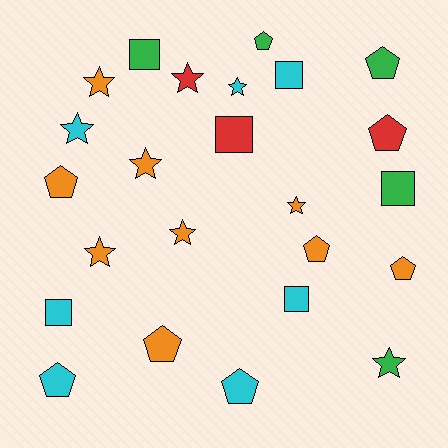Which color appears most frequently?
Orange, with 9 objects.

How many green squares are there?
There are 2 green squares.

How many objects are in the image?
There are 24 objects.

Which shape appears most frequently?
Pentagon, with 9 objects.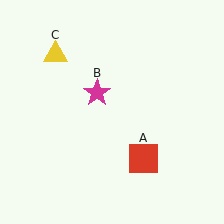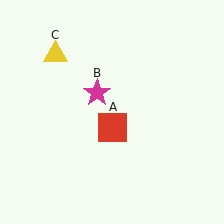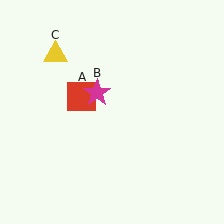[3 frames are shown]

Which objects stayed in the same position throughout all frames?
Magenta star (object B) and yellow triangle (object C) remained stationary.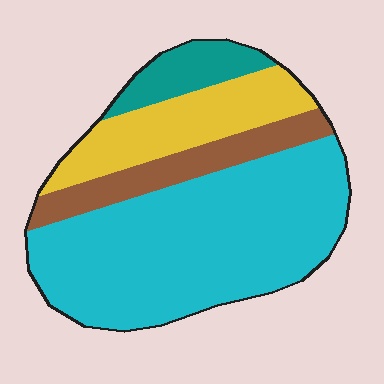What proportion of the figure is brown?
Brown takes up less than a quarter of the figure.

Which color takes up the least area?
Teal, at roughly 10%.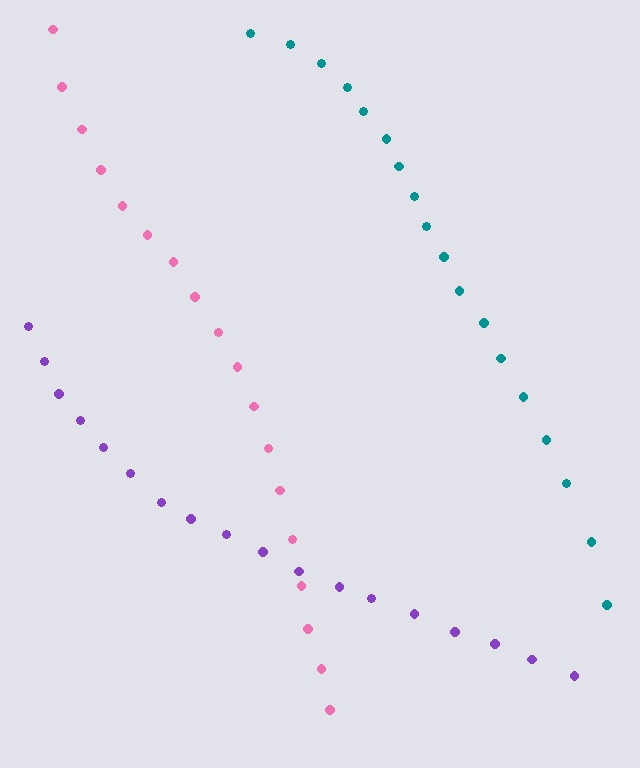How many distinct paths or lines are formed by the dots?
There are 3 distinct paths.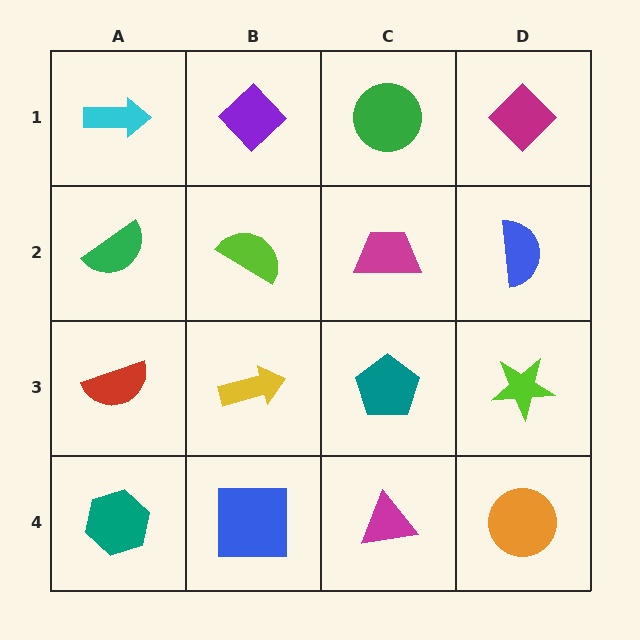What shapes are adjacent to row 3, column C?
A magenta trapezoid (row 2, column C), a magenta triangle (row 4, column C), a yellow arrow (row 3, column B), a lime star (row 3, column D).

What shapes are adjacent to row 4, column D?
A lime star (row 3, column D), a magenta triangle (row 4, column C).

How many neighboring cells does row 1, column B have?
3.